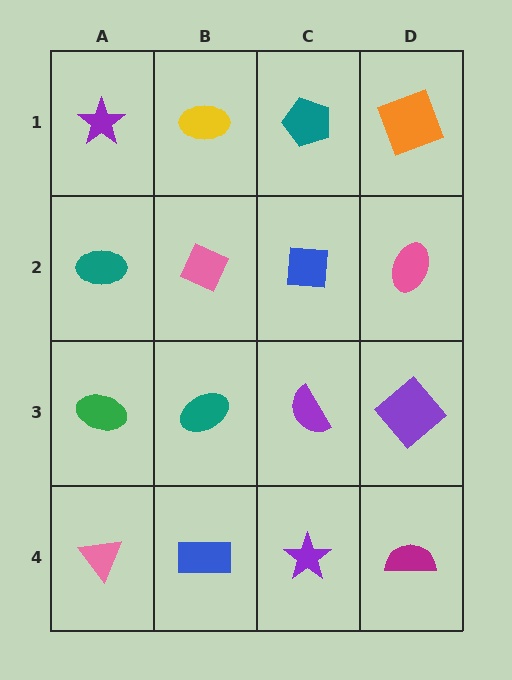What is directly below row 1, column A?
A teal ellipse.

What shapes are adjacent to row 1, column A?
A teal ellipse (row 2, column A), a yellow ellipse (row 1, column B).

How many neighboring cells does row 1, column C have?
3.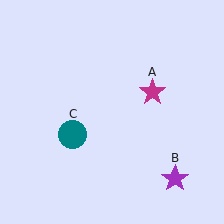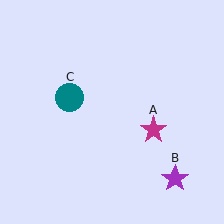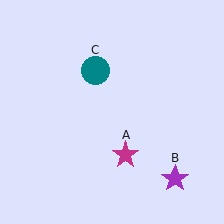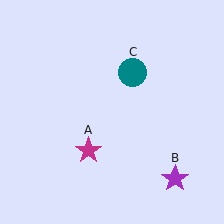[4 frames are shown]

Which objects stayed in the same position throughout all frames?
Purple star (object B) remained stationary.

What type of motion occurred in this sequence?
The magenta star (object A), teal circle (object C) rotated clockwise around the center of the scene.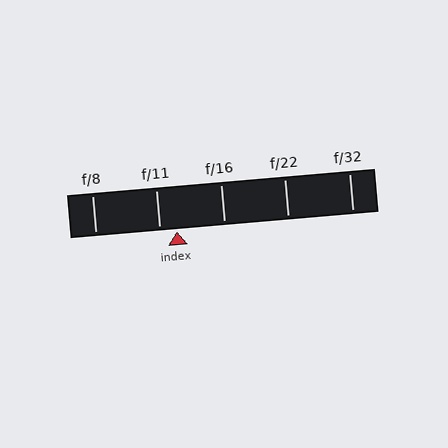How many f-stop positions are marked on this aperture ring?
There are 5 f-stop positions marked.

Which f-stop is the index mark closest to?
The index mark is closest to f/11.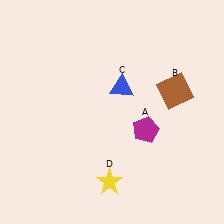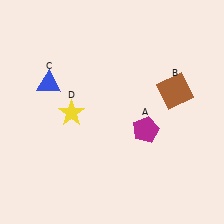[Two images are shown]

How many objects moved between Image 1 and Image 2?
2 objects moved between the two images.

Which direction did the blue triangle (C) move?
The blue triangle (C) moved left.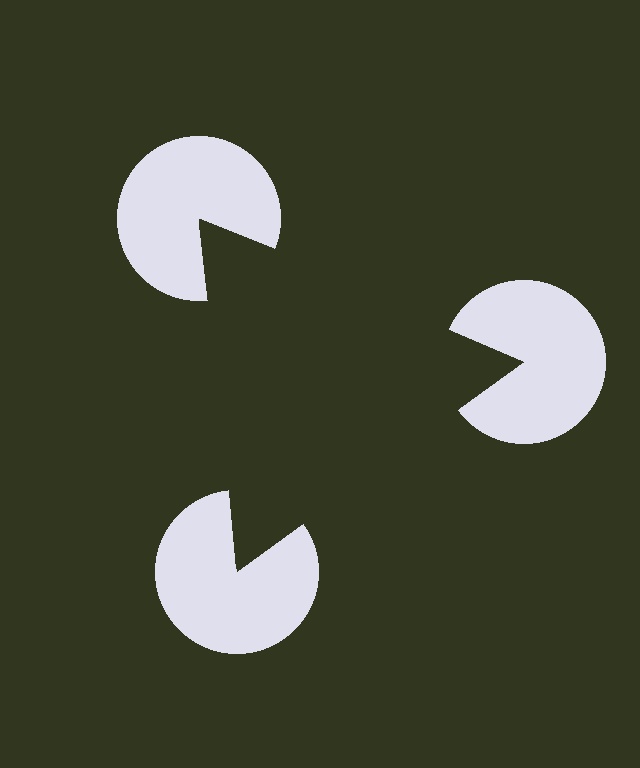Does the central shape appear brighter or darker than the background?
It typically appears slightly darker than the background, even though no actual brightness change is drawn.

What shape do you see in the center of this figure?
An illusory triangle — its edges are inferred from the aligned wedge cuts in the pac-man discs, not physically drawn.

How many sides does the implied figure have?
3 sides.